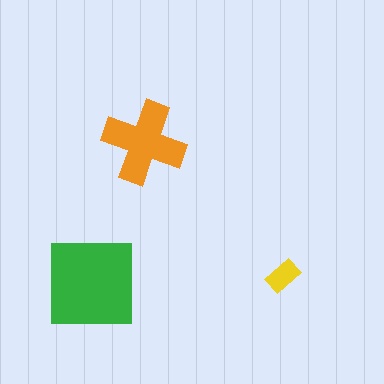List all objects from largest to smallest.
The green square, the orange cross, the yellow rectangle.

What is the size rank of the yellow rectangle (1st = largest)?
3rd.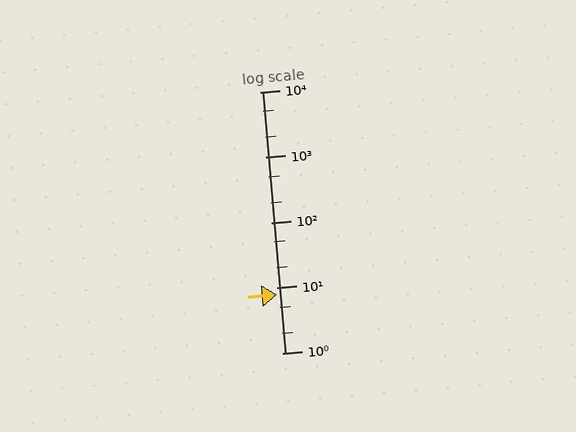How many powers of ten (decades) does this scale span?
The scale spans 4 decades, from 1 to 10000.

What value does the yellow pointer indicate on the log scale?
The pointer indicates approximately 7.9.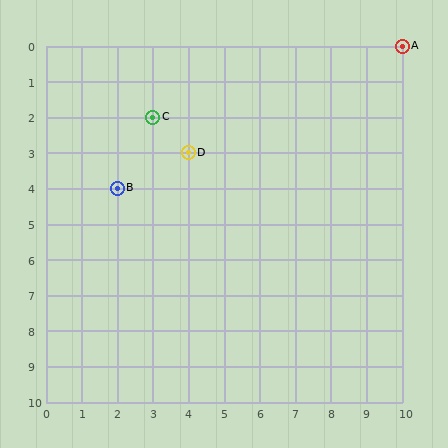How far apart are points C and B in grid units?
Points C and B are 1 column and 2 rows apart (about 2.2 grid units diagonally).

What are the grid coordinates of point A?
Point A is at grid coordinates (10, 0).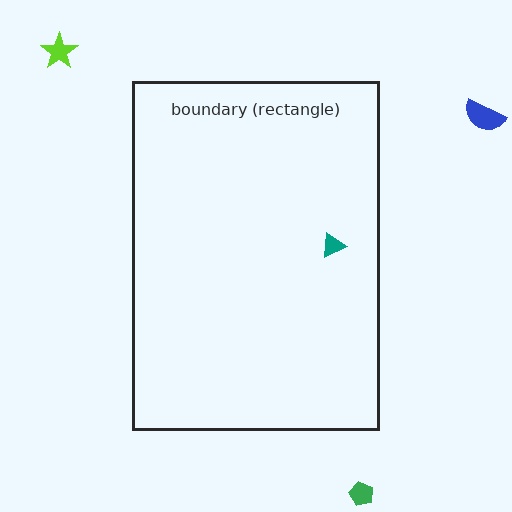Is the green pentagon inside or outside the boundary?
Outside.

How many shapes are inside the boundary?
1 inside, 3 outside.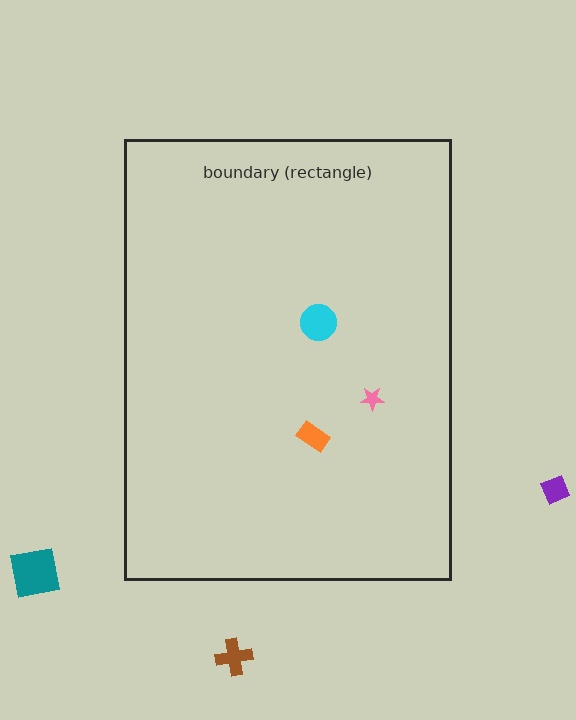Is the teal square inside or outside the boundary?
Outside.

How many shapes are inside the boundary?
3 inside, 3 outside.